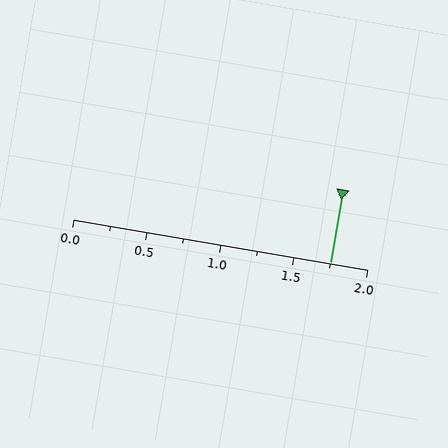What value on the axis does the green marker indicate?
The marker indicates approximately 1.75.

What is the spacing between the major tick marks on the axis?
The major ticks are spaced 0.5 apart.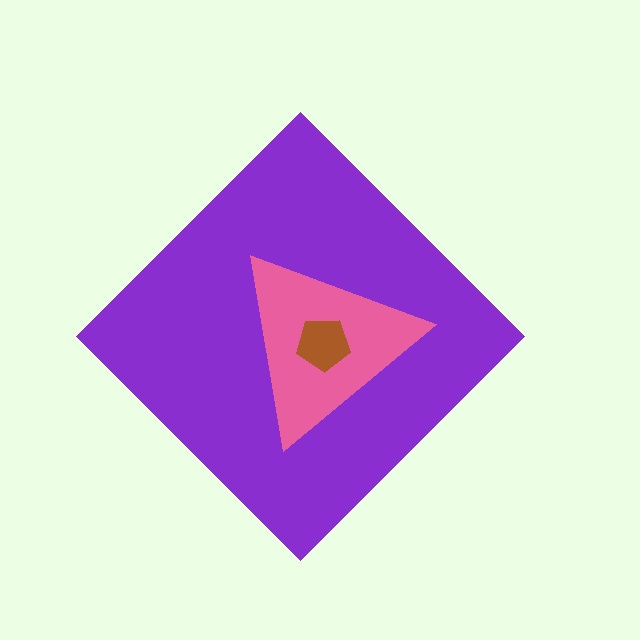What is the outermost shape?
The purple diamond.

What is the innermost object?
The brown pentagon.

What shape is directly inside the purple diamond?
The pink triangle.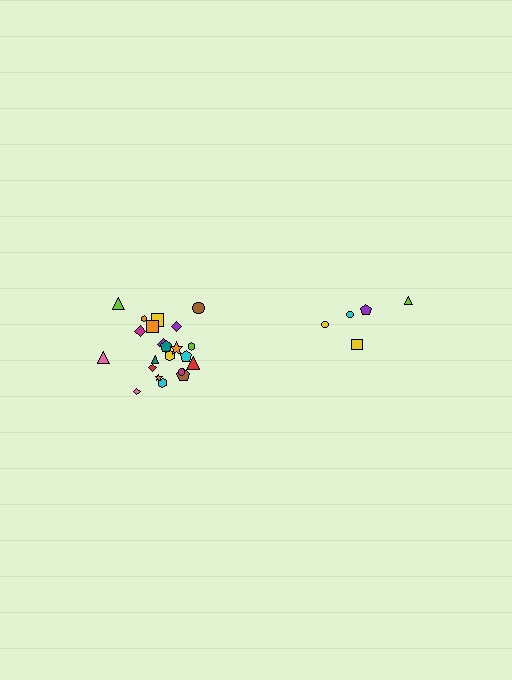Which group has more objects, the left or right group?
The left group.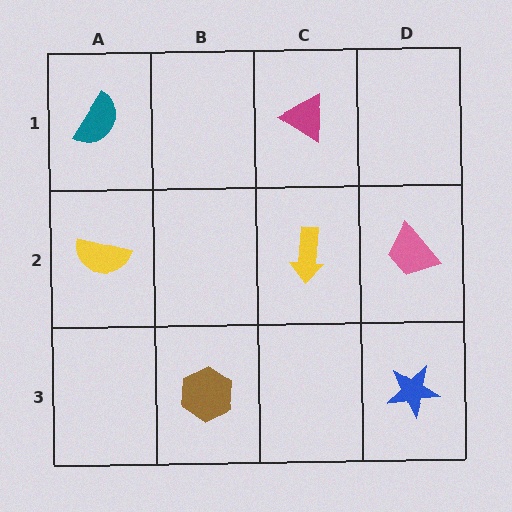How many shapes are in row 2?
3 shapes.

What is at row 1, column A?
A teal semicircle.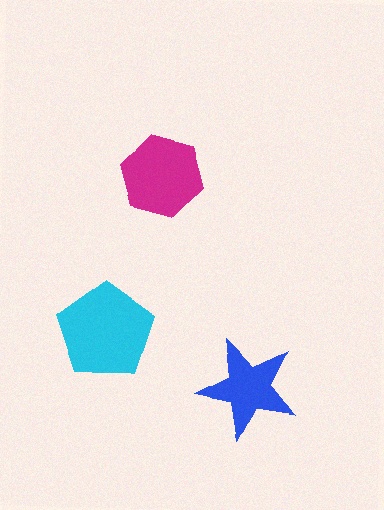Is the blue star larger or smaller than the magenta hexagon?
Smaller.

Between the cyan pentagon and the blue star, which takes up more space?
The cyan pentagon.